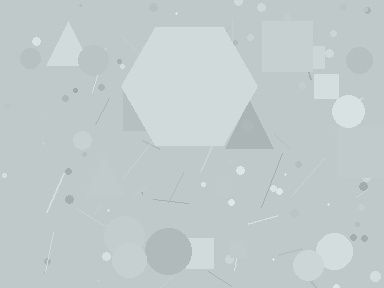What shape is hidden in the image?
A hexagon is hidden in the image.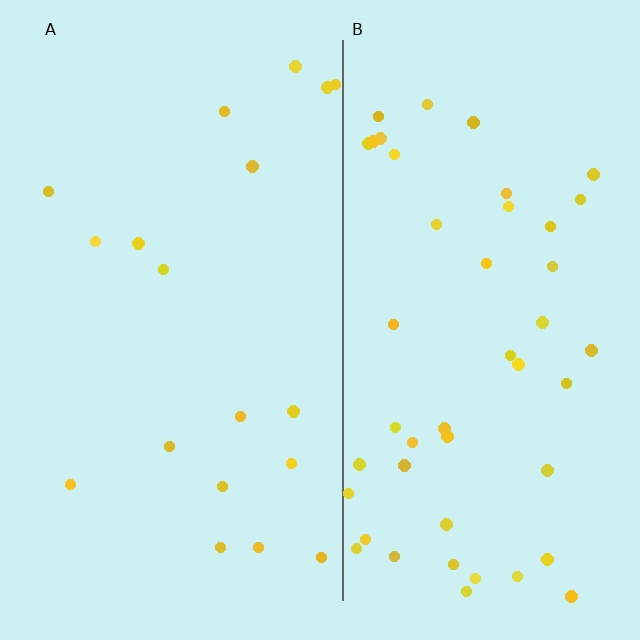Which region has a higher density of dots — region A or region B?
B (the right).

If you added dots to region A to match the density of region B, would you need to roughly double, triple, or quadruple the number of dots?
Approximately triple.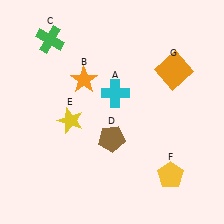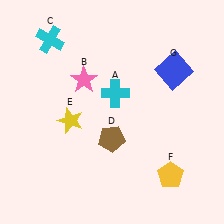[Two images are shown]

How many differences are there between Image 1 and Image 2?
There are 3 differences between the two images.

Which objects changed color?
B changed from orange to pink. C changed from green to cyan. G changed from orange to blue.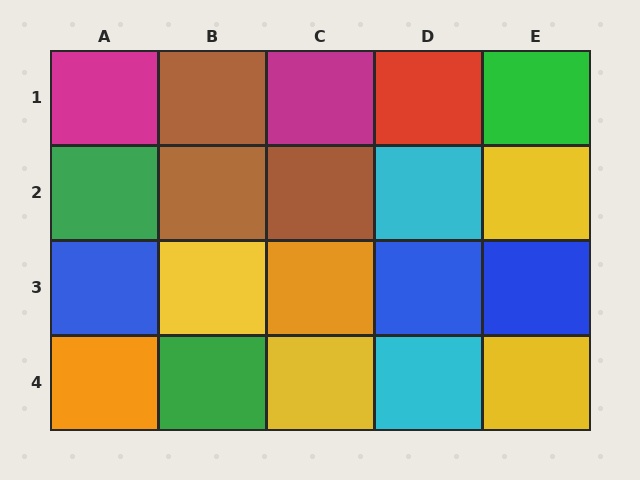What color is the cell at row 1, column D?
Red.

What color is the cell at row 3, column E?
Blue.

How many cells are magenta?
2 cells are magenta.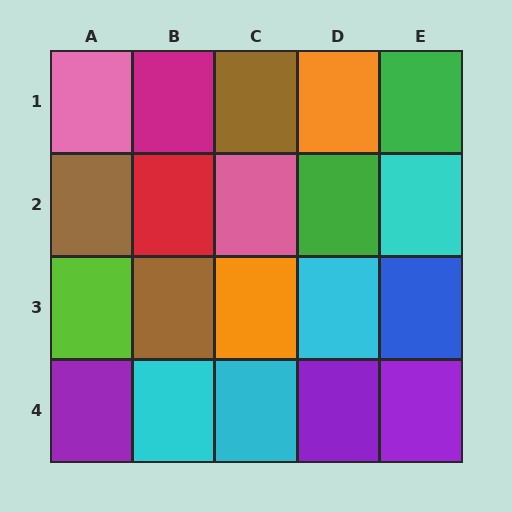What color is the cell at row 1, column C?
Brown.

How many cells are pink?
2 cells are pink.